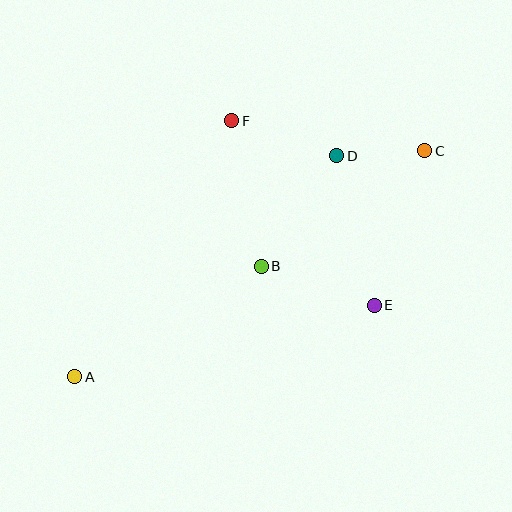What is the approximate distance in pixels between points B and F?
The distance between B and F is approximately 149 pixels.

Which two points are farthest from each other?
Points A and C are farthest from each other.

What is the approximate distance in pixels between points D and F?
The distance between D and F is approximately 111 pixels.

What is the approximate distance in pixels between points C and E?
The distance between C and E is approximately 163 pixels.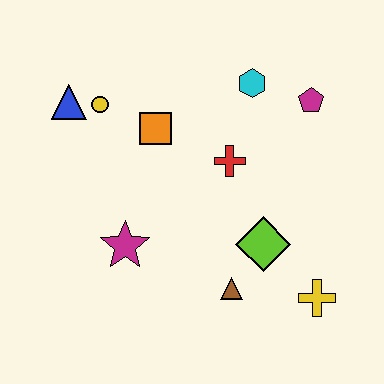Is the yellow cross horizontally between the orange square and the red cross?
No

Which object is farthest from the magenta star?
The magenta pentagon is farthest from the magenta star.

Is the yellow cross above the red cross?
No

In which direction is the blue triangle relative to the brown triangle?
The blue triangle is above the brown triangle.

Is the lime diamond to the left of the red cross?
No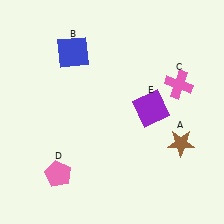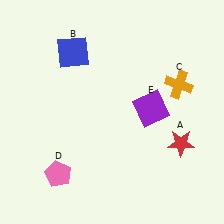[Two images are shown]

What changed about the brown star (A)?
In Image 1, A is brown. In Image 2, it changed to red.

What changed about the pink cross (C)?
In Image 1, C is pink. In Image 2, it changed to orange.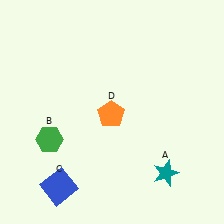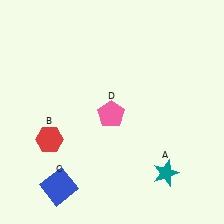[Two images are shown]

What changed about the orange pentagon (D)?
In Image 1, D is orange. In Image 2, it changed to pink.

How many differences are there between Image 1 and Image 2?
There are 2 differences between the two images.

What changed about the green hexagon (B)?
In Image 1, B is green. In Image 2, it changed to red.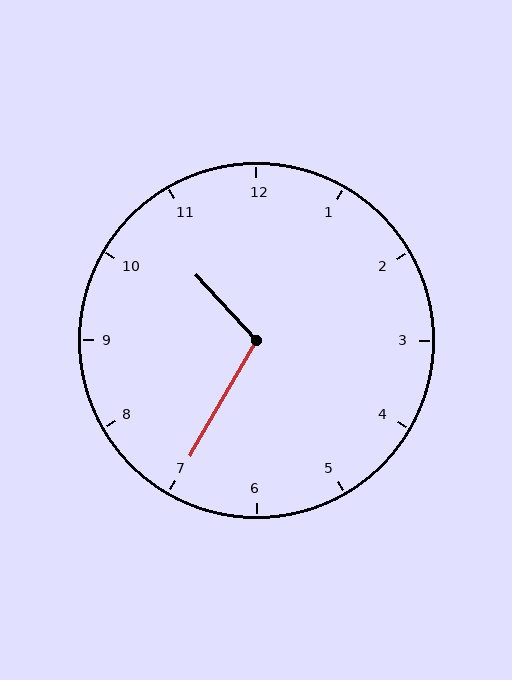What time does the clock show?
10:35.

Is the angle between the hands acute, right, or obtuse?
It is obtuse.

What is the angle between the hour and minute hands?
Approximately 108 degrees.